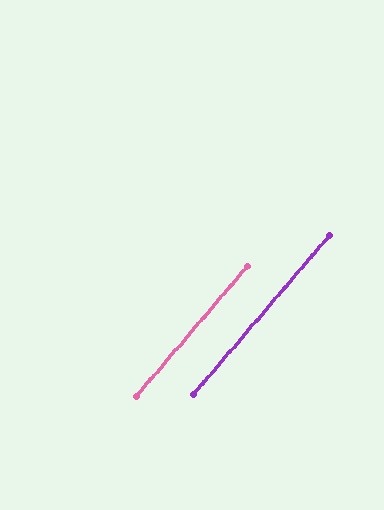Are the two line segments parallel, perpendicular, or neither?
Parallel — their directions differ by only 0.3°.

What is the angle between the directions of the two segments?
Approximately 0 degrees.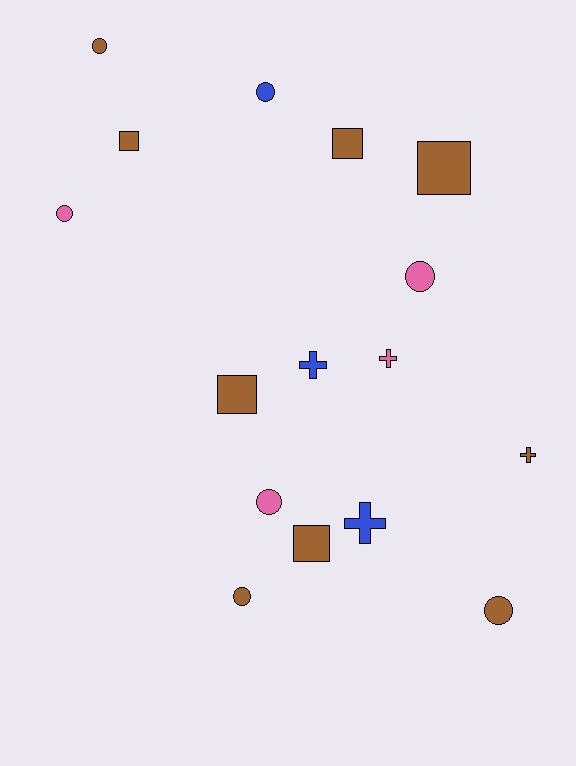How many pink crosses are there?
There is 1 pink cross.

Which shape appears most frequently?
Circle, with 7 objects.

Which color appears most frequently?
Brown, with 9 objects.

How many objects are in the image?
There are 16 objects.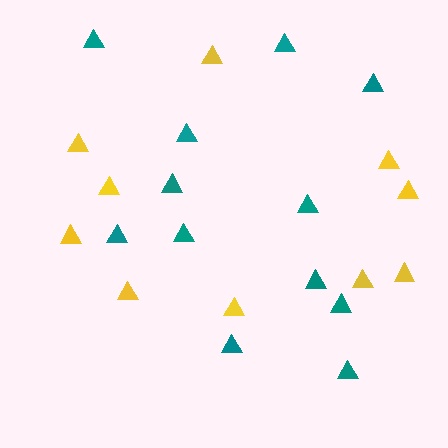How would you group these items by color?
There are 2 groups: one group of teal triangles (12) and one group of yellow triangles (10).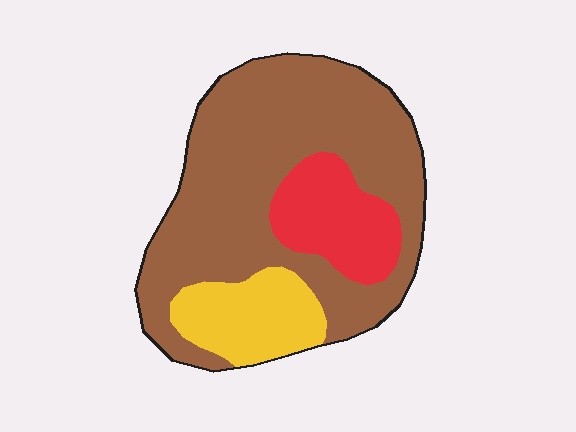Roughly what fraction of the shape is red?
Red covers around 15% of the shape.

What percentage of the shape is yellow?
Yellow covers 16% of the shape.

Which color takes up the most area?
Brown, at roughly 70%.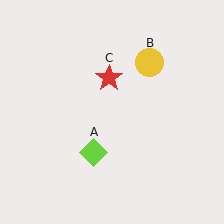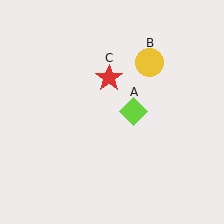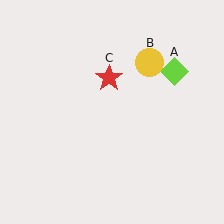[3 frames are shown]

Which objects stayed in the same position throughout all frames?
Yellow circle (object B) and red star (object C) remained stationary.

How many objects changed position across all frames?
1 object changed position: lime diamond (object A).